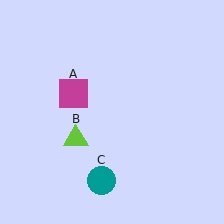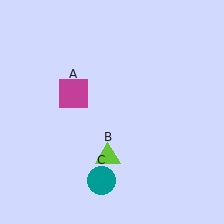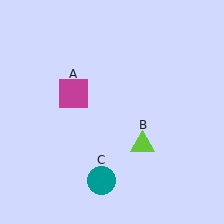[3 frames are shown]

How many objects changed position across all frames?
1 object changed position: lime triangle (object B).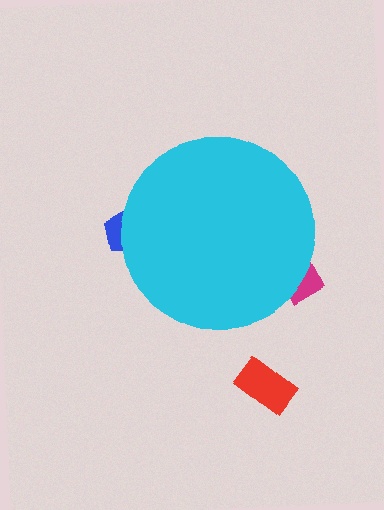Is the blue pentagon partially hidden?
Yes, the blue pentagon is partially hidden behind the cyan circle.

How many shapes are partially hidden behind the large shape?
2 shapes are partially hidden.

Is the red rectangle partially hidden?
No, the red rectangle is fully visible.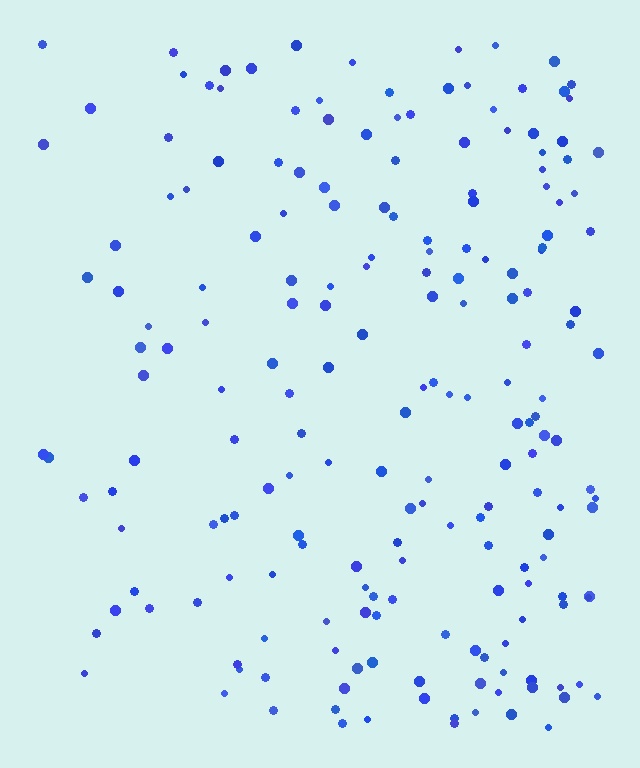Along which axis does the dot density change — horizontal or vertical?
Horizontal.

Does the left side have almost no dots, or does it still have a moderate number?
Still a moderate number, just noticeably fewer than the right.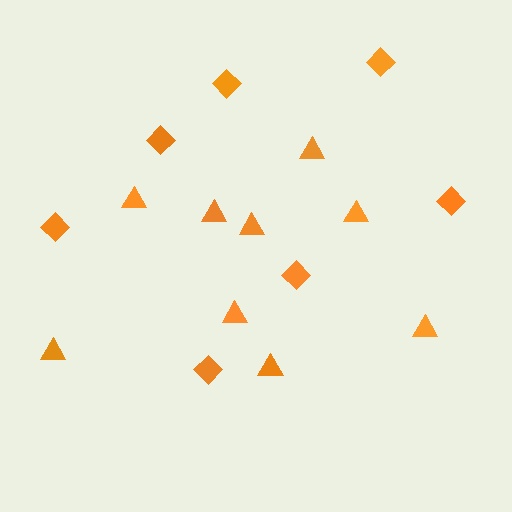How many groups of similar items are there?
There are 2 groups: one group of triangles (9) and one group of diamonds (7).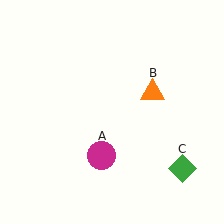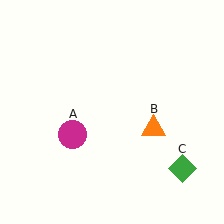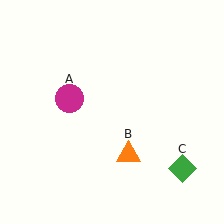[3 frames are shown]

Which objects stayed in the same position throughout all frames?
Green diamond (object C) remained stationary.